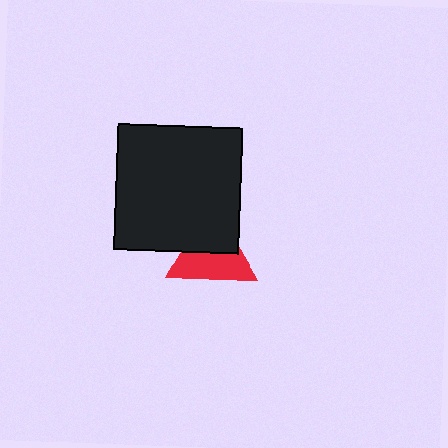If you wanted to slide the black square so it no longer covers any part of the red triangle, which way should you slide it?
Slide it up — that is the most direct way to separate the two shapes.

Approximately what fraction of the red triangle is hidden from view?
Roughly 45% of the red triangle is hidden behind the black square.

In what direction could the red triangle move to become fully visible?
The red triangle could move down. That would shift it out from behind the black square entirely.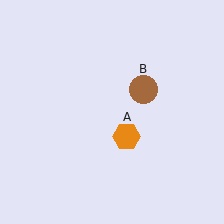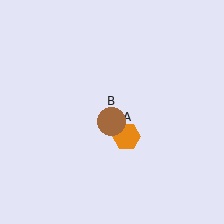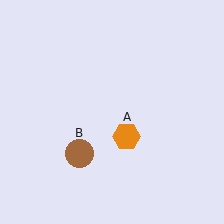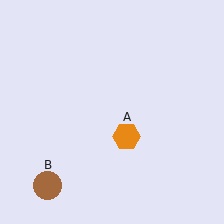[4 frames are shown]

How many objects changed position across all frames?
1 object changed position: brown circle (object B).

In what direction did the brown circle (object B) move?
The brown circle (object B) moved down and to the left.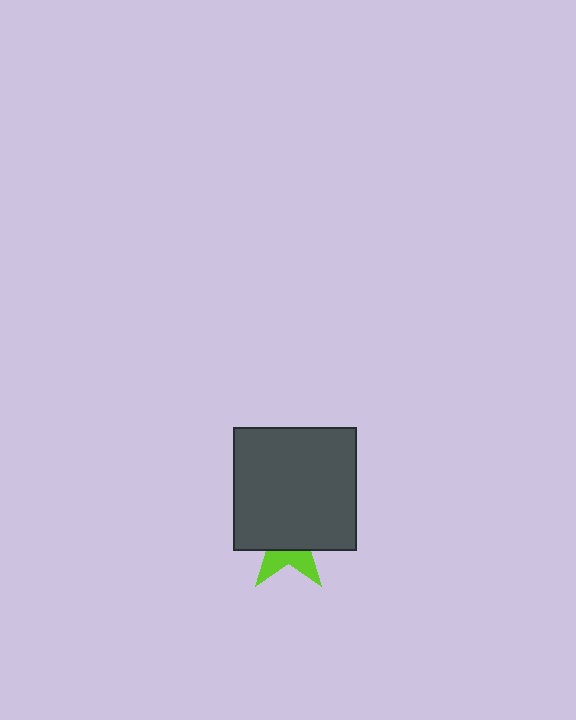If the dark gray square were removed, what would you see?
You would see the complete lime star.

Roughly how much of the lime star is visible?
A small part of it is visible (roughly 33%).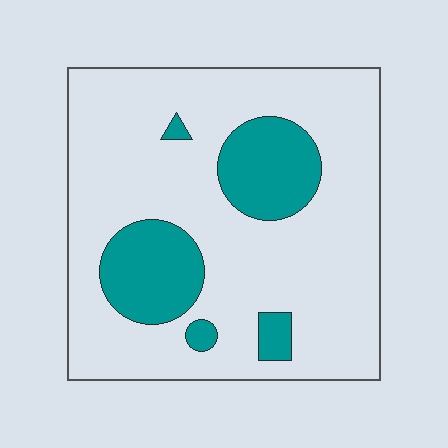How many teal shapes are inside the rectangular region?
5.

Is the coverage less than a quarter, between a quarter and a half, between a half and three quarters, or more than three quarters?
Less than a quarter.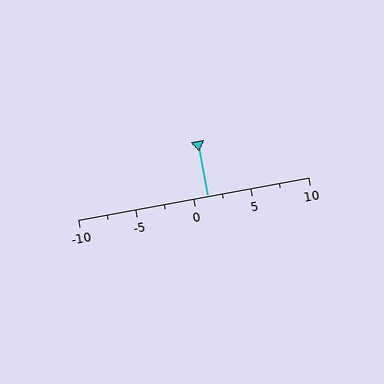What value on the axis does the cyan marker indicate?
The marker indicates approximately 1.2.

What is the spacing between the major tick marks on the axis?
The major ticks are spaced 5 apart.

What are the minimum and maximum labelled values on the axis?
The axis runs from -10 to 10.